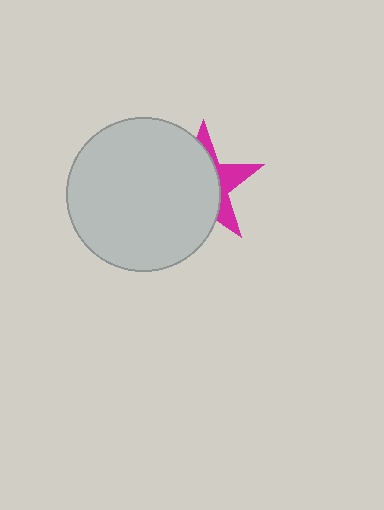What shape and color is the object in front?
The object in front is a light gray circle.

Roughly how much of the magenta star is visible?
A small part of it is visible (roughly 33%).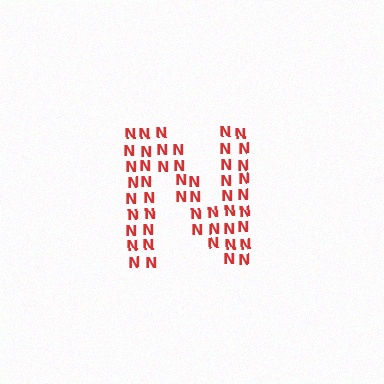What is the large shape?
The large shape is the letter N.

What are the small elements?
The small elements are letter N's.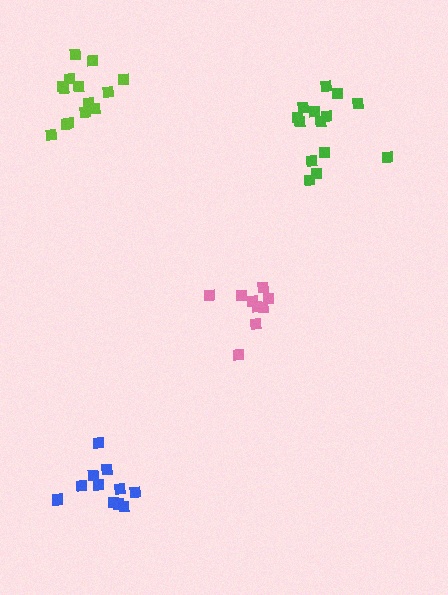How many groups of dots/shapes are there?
There are 4 groups.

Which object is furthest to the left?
The lime cluster is leftmost.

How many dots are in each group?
Group 1: 14 dots, Group 2: 9 dots, Group 3: 11 dots, Group 4: 14 dots (48 total).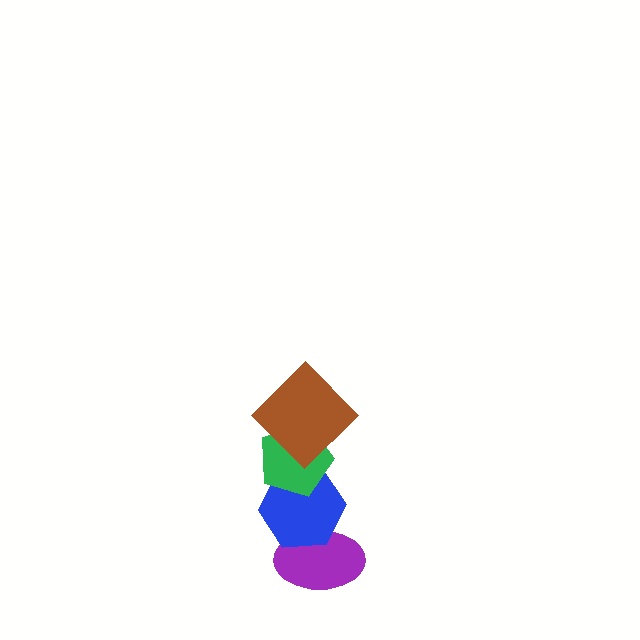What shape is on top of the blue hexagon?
The green pentagon is on top of the blue hexagon.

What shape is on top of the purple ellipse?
The blue hexagon is on top of the purple ellipse.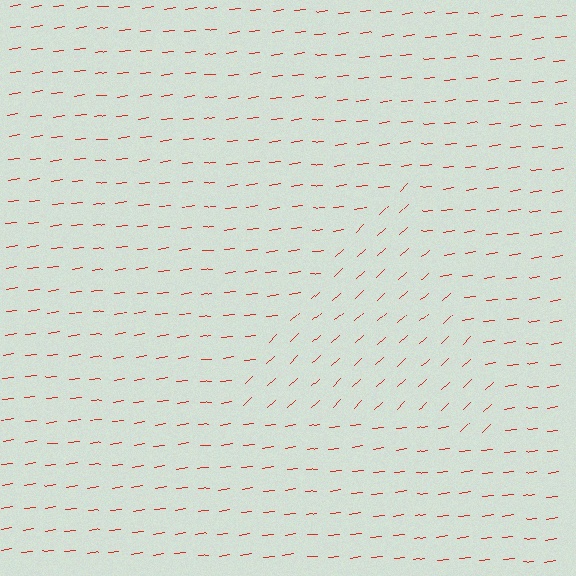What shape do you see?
I see a triangle.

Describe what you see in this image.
The image is filled with small red line segments. A triangle region in the image has lines oriented differently from the surrounding lines, creating a visible texture boundary.